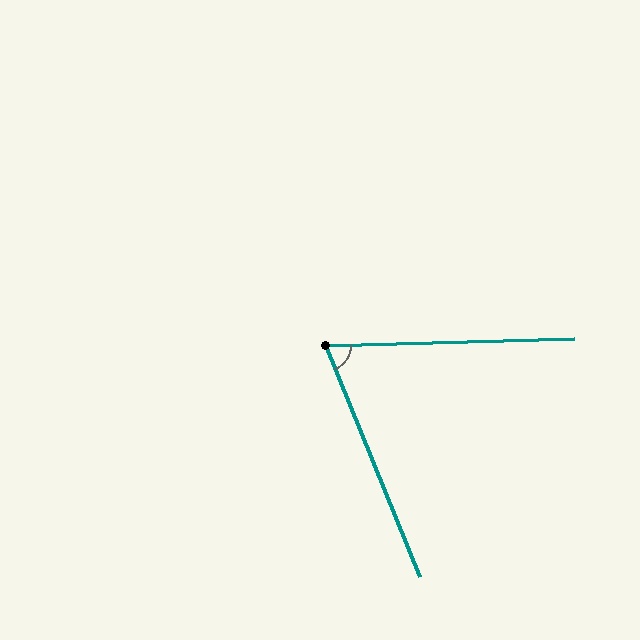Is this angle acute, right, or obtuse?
It is acute.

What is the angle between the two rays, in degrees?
Approximately 69 degrees.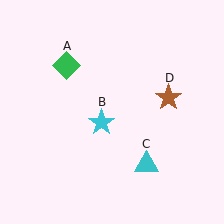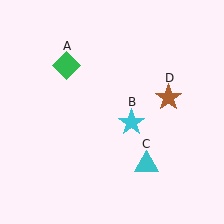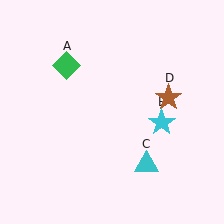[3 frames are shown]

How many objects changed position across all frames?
1 object changed position: cyan star (object B).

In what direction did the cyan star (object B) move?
The cyan star (object B) moved right.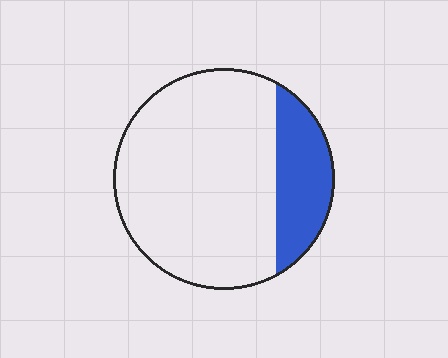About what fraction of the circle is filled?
About one fifth (1/5).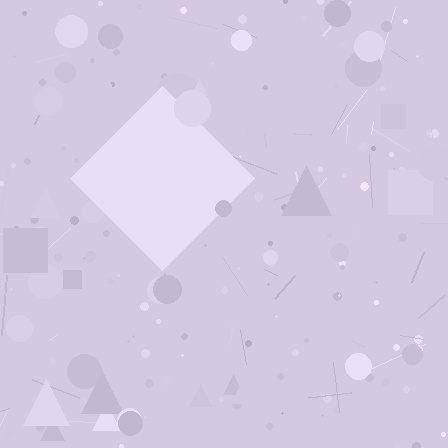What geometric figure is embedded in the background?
A diamond is embedded in the background.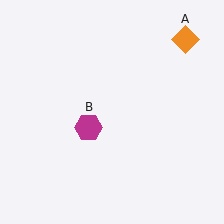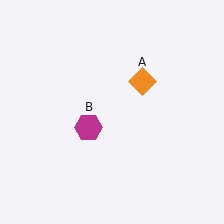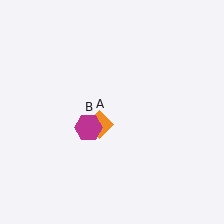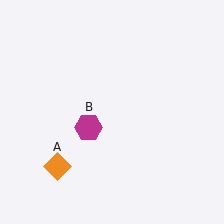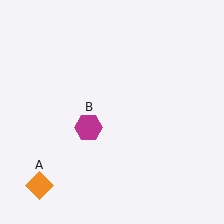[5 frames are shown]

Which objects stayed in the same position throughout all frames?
Magenta hexagon (object B) remained stationary.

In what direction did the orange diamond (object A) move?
The orange diamond (object A) moved down and to the left.